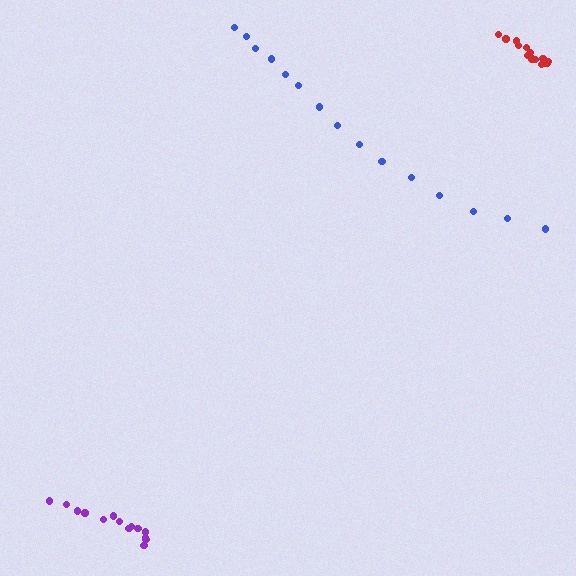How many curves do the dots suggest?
There are 3 distinct paths.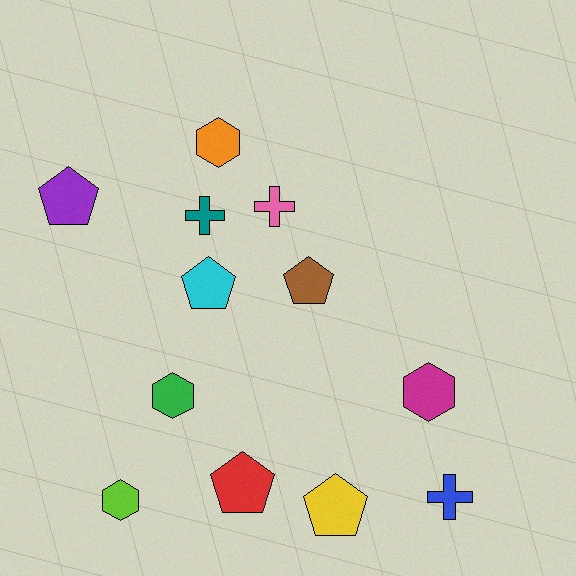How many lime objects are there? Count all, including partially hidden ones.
There is 1 lime object.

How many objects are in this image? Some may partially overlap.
There are 12 objects.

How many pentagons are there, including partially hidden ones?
There are 5 pentagons.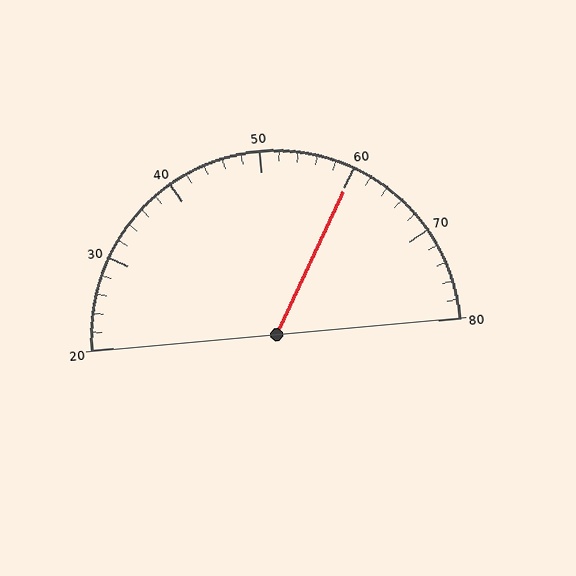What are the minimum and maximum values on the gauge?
The gauge ranges from 20 to 80.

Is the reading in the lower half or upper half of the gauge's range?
The reading is in the upper half of the range (20 to 80).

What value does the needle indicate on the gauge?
The needle indicates approximately 60.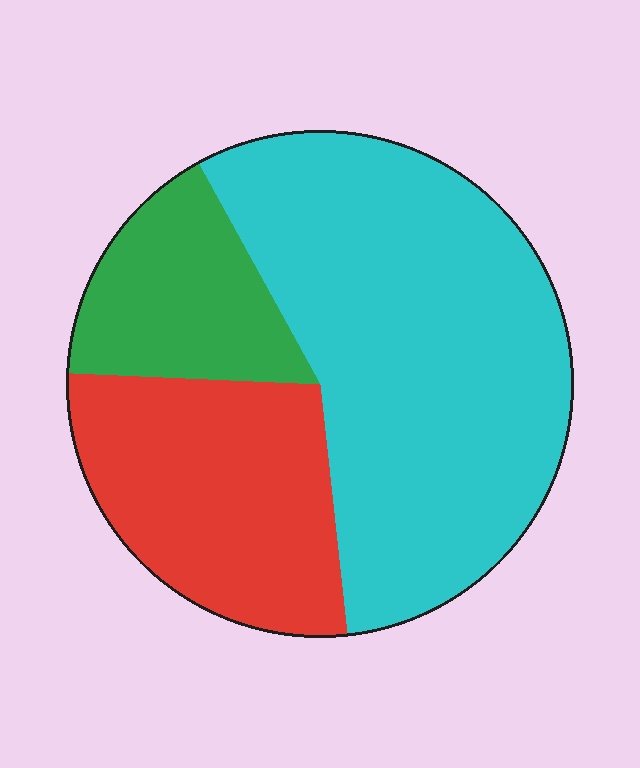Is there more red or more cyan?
Cyan.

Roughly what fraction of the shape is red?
Red takes up about one quarter (1/4) of the shape.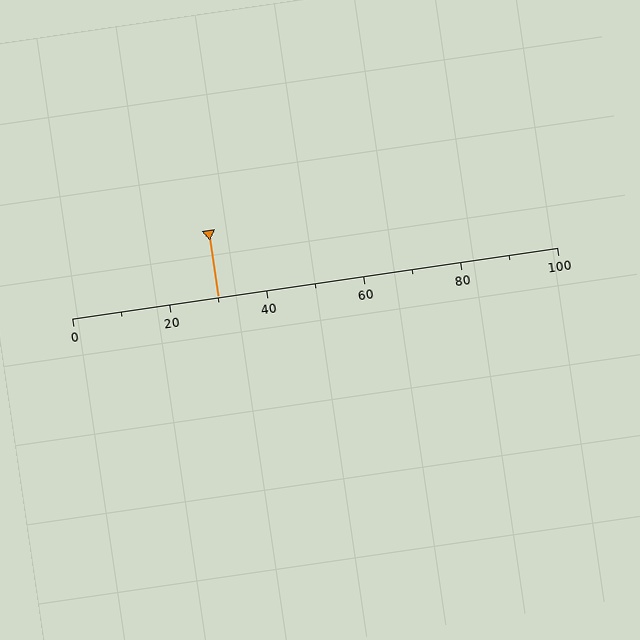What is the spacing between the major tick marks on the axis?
The major ticks are spaced 20 apart.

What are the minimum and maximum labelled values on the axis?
The axis runs from 0 to 100.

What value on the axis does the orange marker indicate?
The marker indicates approximately 30.